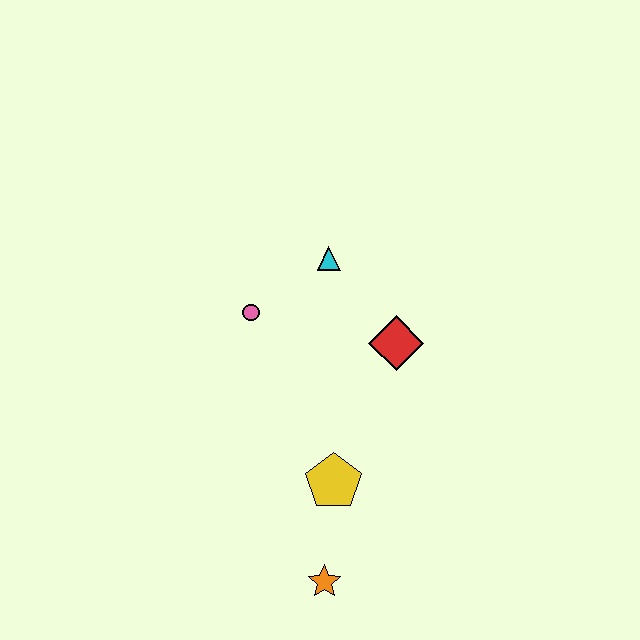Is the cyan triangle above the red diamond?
Yes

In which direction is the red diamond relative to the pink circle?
The red diamond is to the right of the pink circle.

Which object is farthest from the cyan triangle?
The orange star is farthest from the cyan triangle.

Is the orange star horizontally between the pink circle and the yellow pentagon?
Yes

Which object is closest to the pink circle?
The cyan triangle is closest to the pink circle.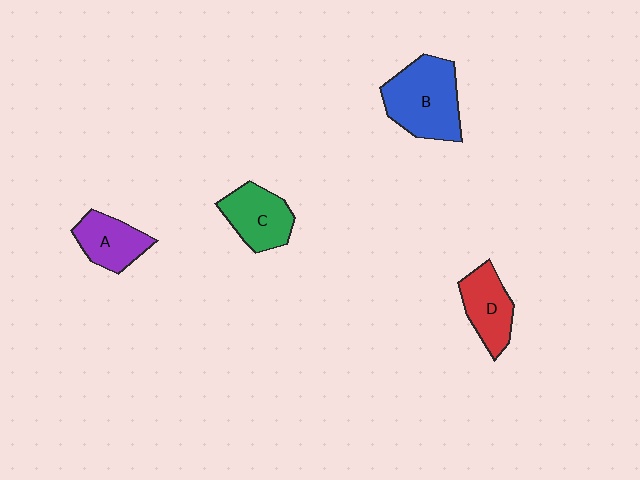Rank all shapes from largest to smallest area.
From largest to smallest: B (blue), C (green), D (red), A (purple).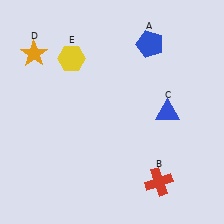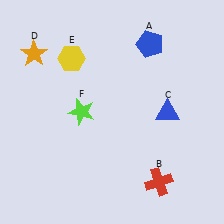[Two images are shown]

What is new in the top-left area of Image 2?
A lime star (F) was added in the top-left area of Image 2.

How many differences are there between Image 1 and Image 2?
There is 1 difference between the two images.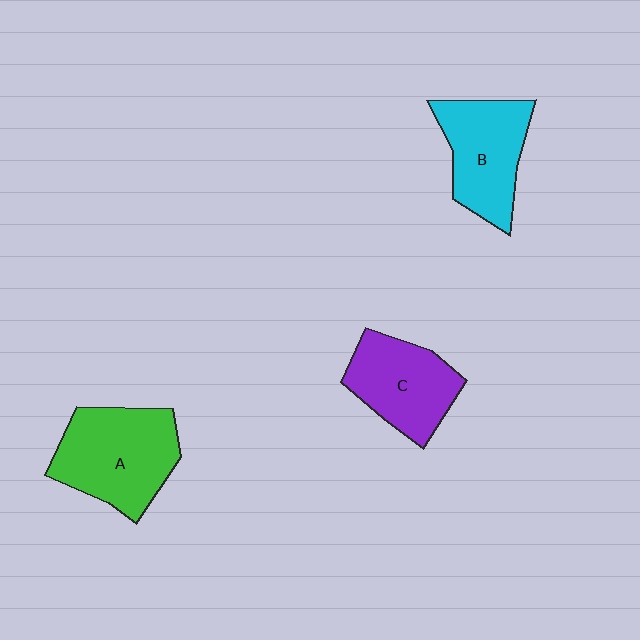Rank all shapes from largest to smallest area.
From largest to smallest: A (green), B (cyan), C (purple).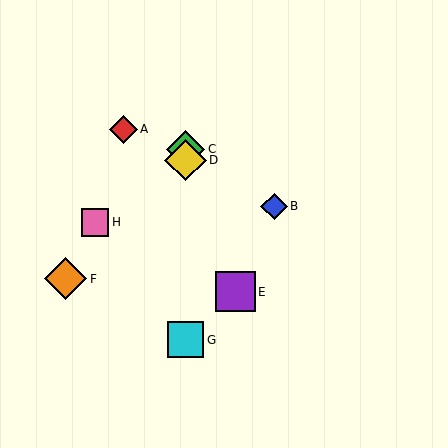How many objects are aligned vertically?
3 objects (C, D, G) are aligned vertically.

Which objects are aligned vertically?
Objects C, D, G are aligned vertically.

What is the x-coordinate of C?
Object C is at x≈186.